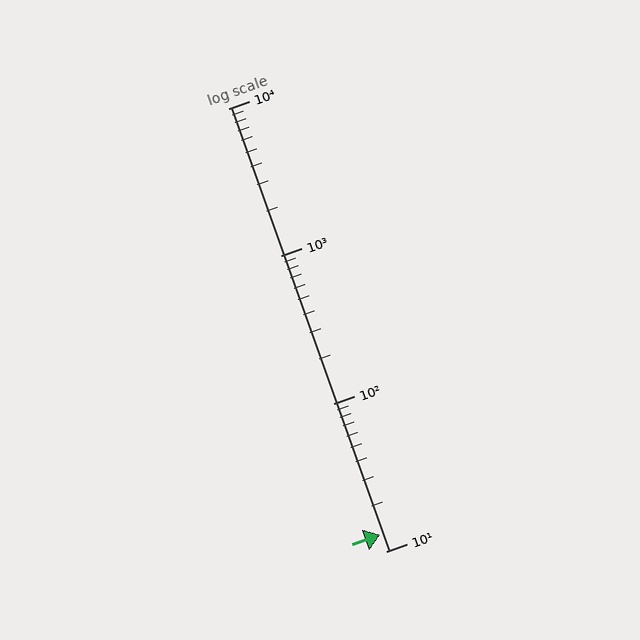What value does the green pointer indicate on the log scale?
The pointer indicates approximately 13.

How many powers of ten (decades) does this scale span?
The scale spans 3 decades, from 10 to 10000.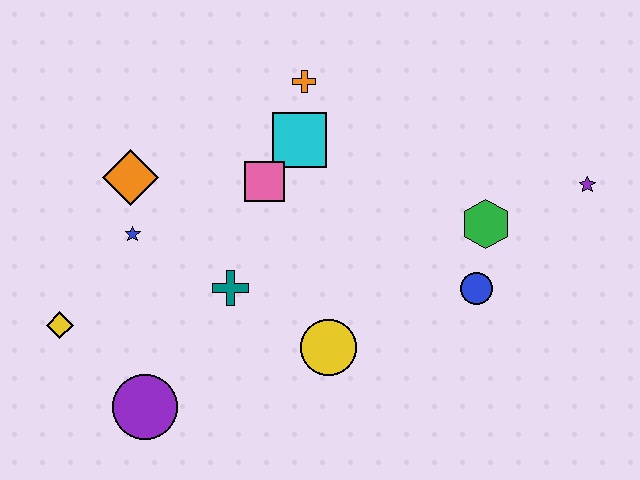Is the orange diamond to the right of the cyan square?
No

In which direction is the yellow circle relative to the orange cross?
The yellow circle is below the orange cross.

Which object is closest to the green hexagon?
The blue circle is closest to the green hexagon.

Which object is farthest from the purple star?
The yellow diamond is farthest from the purple star.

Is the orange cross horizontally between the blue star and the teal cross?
No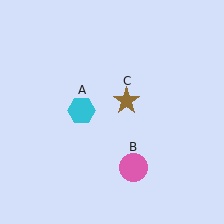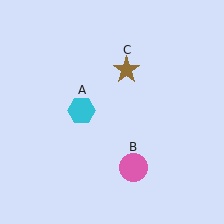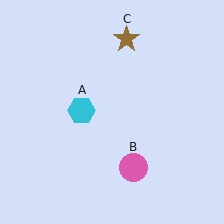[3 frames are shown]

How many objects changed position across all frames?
1 object changed position: brown star (object C).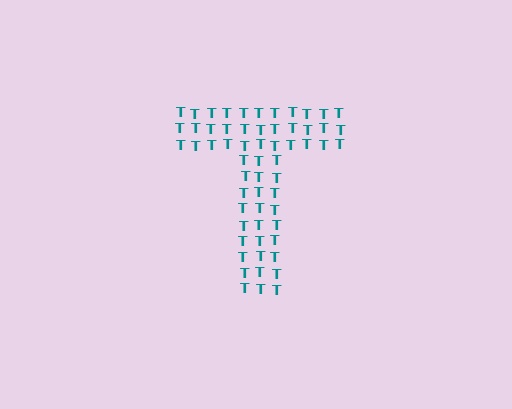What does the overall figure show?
The overall figure shows the letter T.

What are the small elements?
The small elements are letter T's.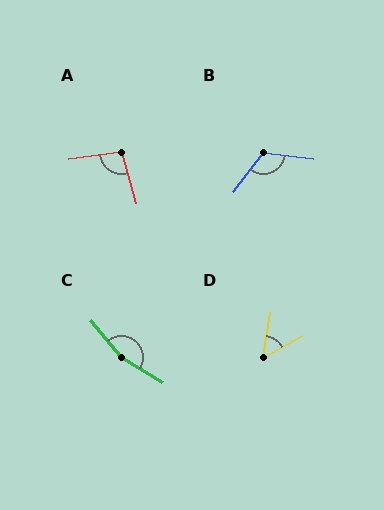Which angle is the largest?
C, at approximately 160 degrees.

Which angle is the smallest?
D, at approximately 52 degrees.